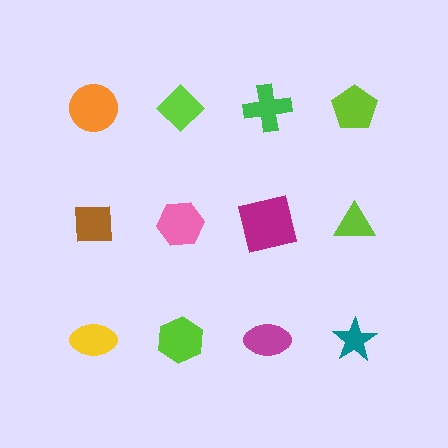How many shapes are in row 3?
4 shapes.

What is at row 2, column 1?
A brown square.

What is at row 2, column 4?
A lime triangle.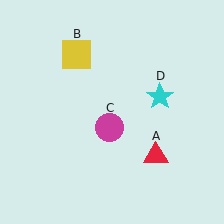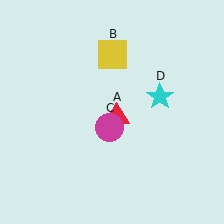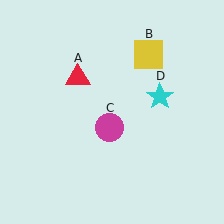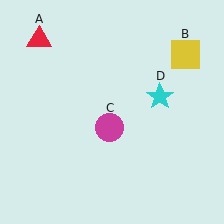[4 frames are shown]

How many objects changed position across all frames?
2 objects changed position: red triangle (object A), yellow square (object B).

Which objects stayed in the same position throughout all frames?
Magenta circle (object C) and cyan star (object D) remained stationary.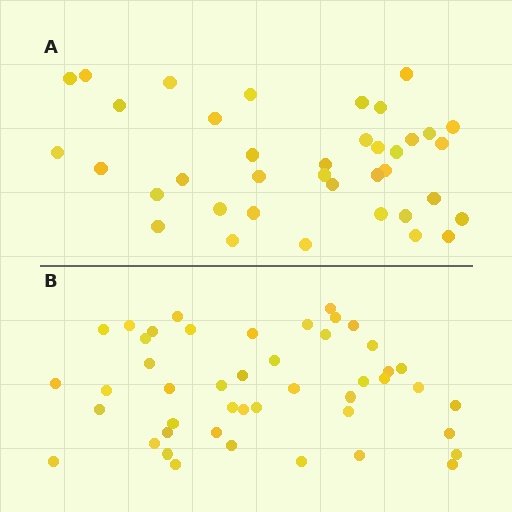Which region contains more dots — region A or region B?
Region B (the bottom region) has more dots.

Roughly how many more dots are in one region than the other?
Region B has roughly 8 or so more dots than region A.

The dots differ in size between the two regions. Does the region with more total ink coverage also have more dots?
No. Region A has more total ink coverage because its dots are larger, but region B actually contains more individual dots. Total area can be misleading — the number of items is what matters here.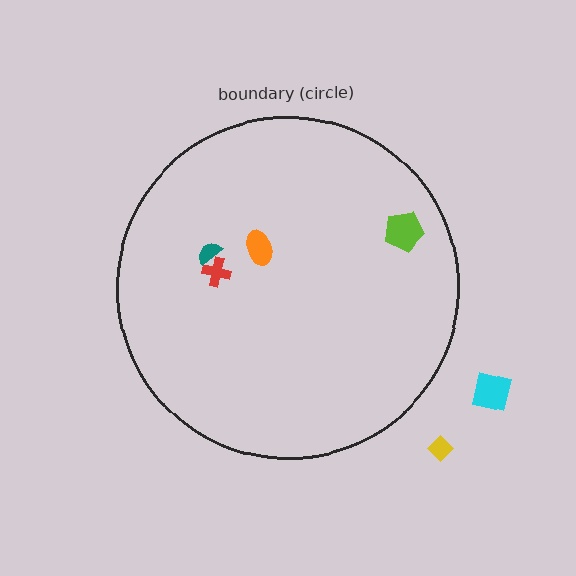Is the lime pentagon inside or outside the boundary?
Inside.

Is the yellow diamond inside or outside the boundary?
Outside.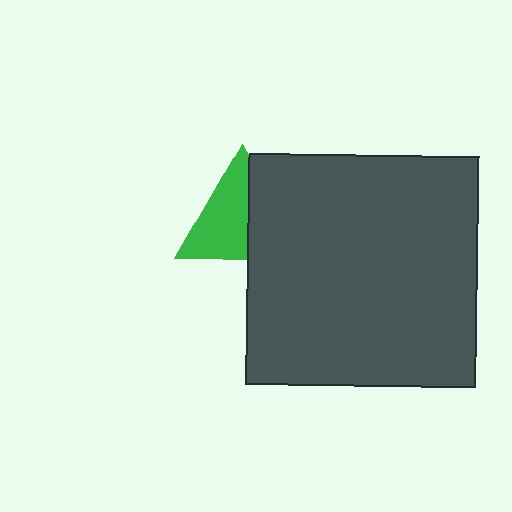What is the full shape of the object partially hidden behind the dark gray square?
The partially hidden object is a green triangle.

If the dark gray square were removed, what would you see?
You would see the complete green triangle.